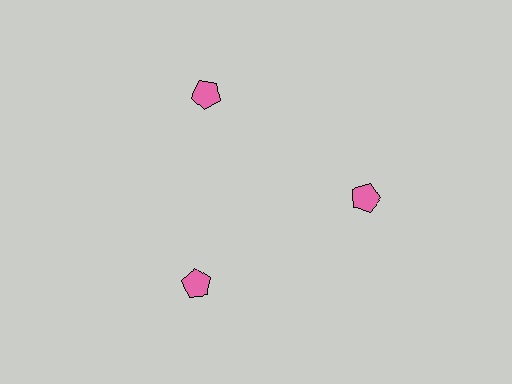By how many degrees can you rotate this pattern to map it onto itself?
The pattern maps onto itself every 120 degrees of rotation.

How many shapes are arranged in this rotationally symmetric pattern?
There are 3 shapes, arranged in 3 groups of 1.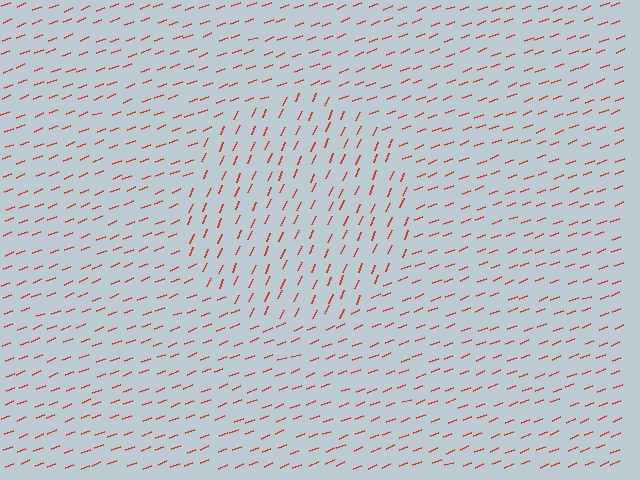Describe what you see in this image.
The image is filled with small red line segments. A circle region in the image has lines oriented differently from the surrounding lines, creating a visible texture boundary.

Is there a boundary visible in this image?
Yes, there is a texture boundary formed by a change in line orientation.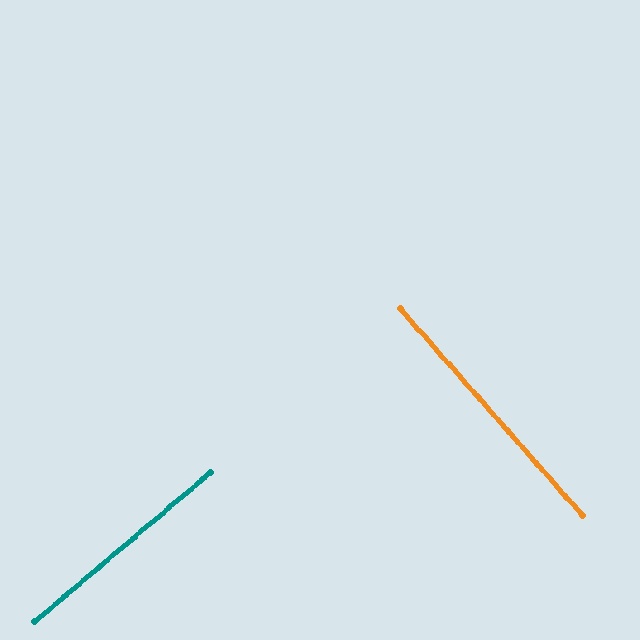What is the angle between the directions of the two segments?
Approximately 89 degrees.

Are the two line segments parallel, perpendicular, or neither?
Perpendicular — they meet at approximately 89°.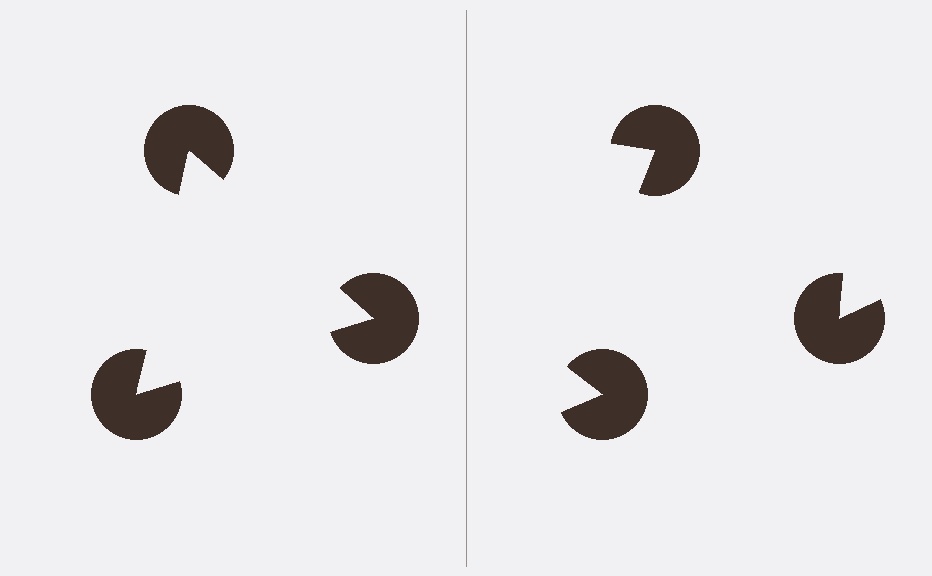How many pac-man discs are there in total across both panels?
6 — 3 on each side.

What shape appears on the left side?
An illusory triangle.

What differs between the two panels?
The pac-man discs are positioned identically on both sides; only the wedge orientations differ. On the left they align to a triangle; on the right they are misaligned.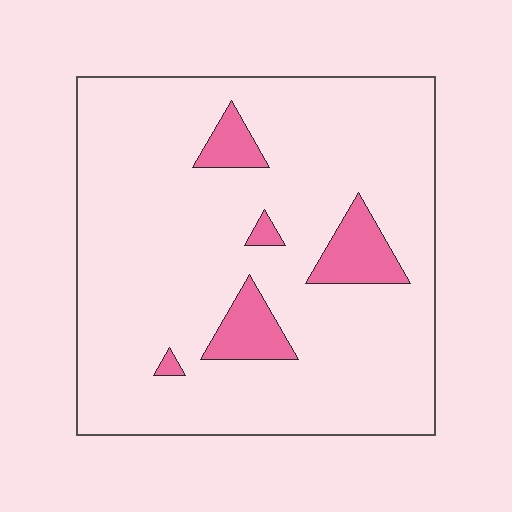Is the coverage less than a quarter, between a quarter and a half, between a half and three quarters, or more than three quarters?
Less than a quarter.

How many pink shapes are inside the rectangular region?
5.